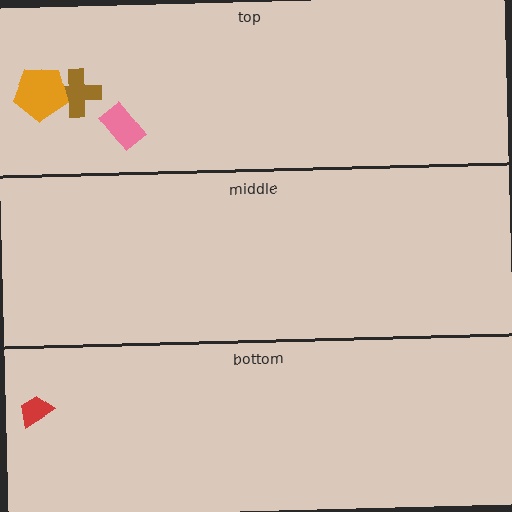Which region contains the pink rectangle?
The top region.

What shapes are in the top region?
The brown cross, the pink rectangle, the orange pentagon.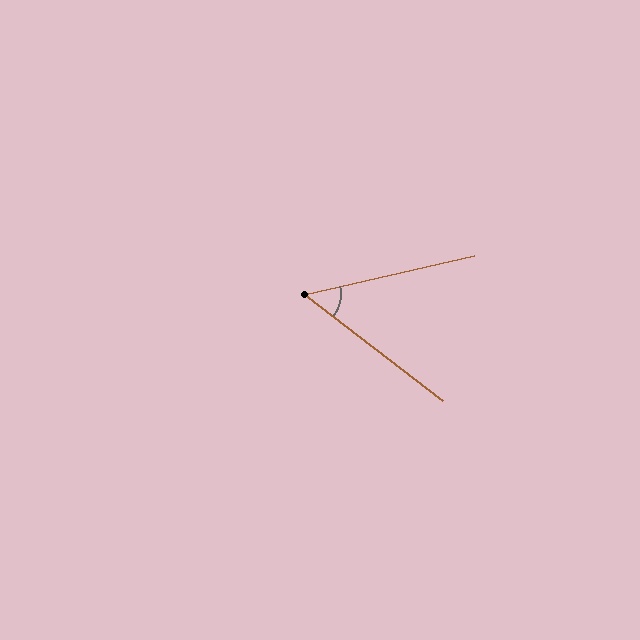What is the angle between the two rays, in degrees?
Approximately 51 degrees.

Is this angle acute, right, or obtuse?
It is acute.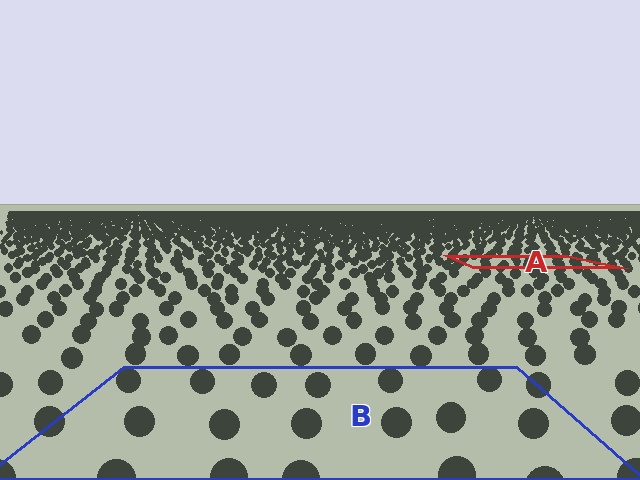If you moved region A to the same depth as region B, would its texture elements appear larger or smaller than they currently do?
They would appear larger. At a closer depth, the same texture elements are projected at a bigger on-screen size.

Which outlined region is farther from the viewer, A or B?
Region A is farther from the viewer — the texture elements inside it appear smaller and more densely packed.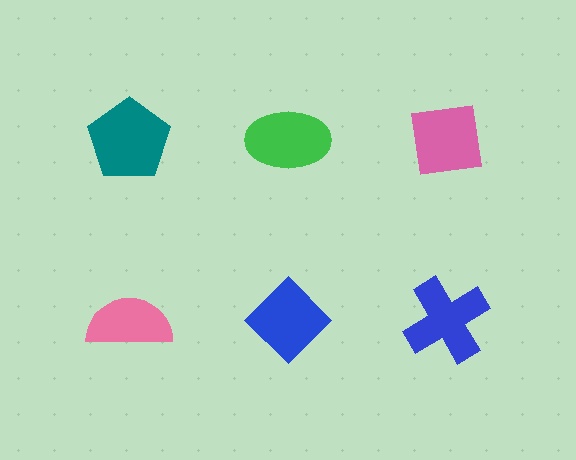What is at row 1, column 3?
A pink square.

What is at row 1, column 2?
A green ellipse.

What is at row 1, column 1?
A teal pentagon.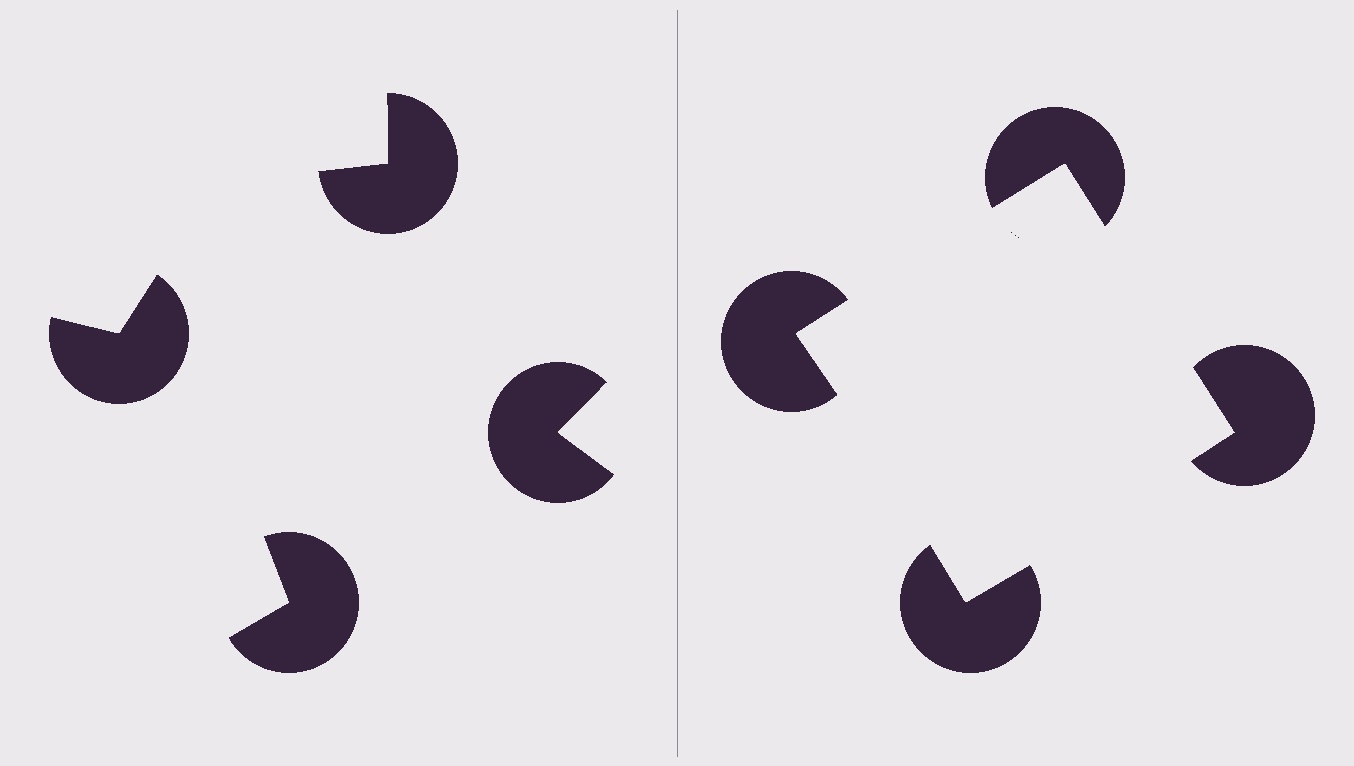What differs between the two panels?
The pac-man discs are positioned identically on both sides; only the wedge orientations differ. On the right they align to a square; on the left they are misaligned.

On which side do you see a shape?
An illusory square appears on the right side. On the left side the wedge cuts are rotated, so no coherent shape forms.